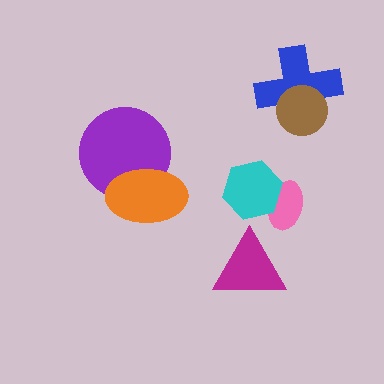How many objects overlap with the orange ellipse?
1 object overlaps with the orange ellipse.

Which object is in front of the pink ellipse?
The cyan hexagon is in front of the pink ellipse.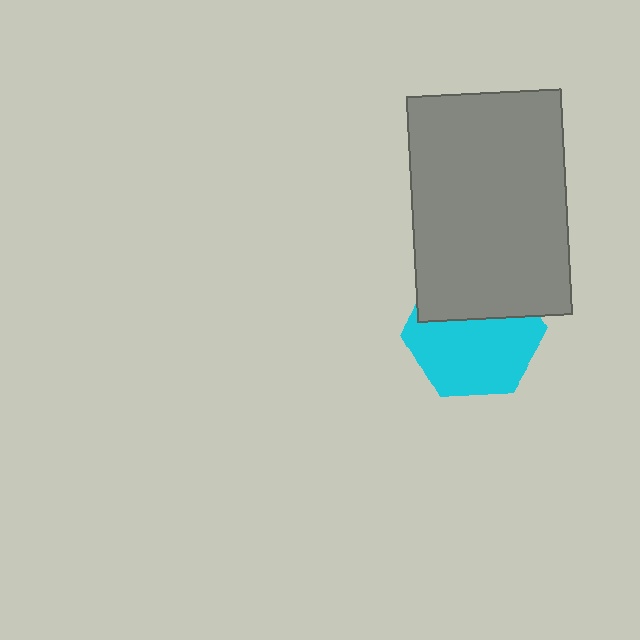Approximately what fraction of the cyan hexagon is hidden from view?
Roughly 37% of the cyan hexagon is hidden behind the gray rectangle.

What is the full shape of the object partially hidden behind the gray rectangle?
The partially hidden object is a cyan hexagon.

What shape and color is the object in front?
The object in front is a gray rectangle.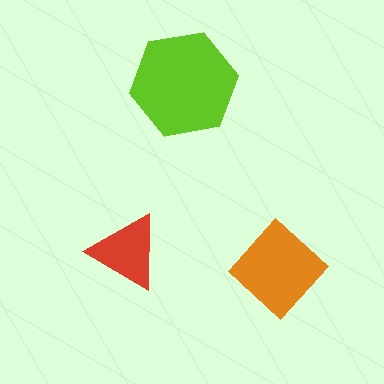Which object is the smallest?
The red triangle.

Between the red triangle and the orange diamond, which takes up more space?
The orange diamond.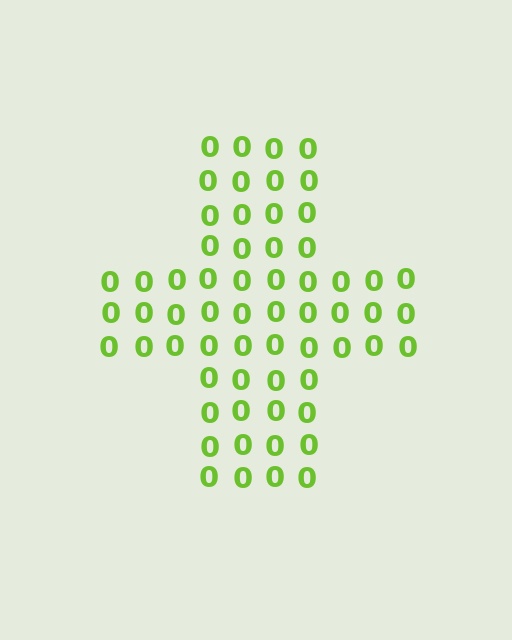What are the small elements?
The small elements are digit 0's.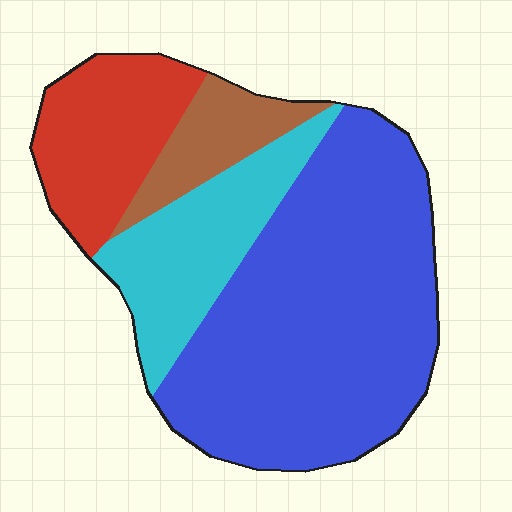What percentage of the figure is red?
Red covers about 15% of the figure.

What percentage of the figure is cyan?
Cyan takes up between a sixth and a third of the figure.